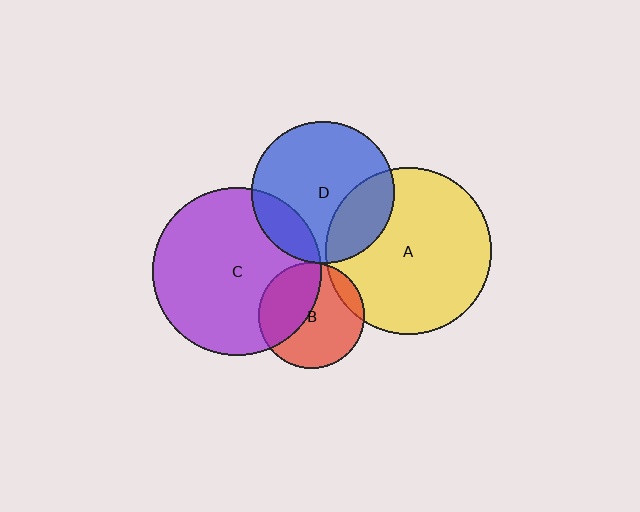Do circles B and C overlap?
Yes.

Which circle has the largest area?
Circle C (purple).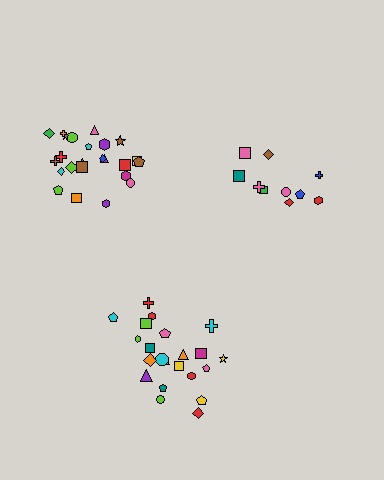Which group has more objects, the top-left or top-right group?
The top-left group.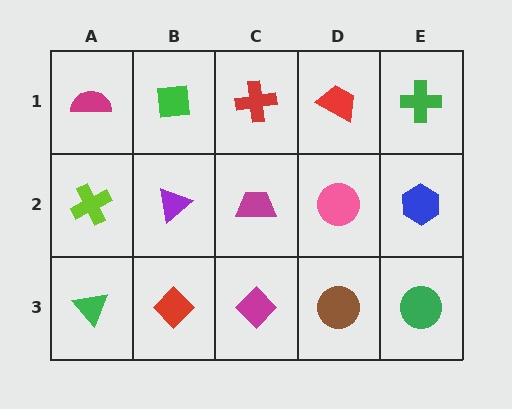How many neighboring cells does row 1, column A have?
2.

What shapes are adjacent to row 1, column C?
A magenta trapezoid (row 2, column C), a green square (row 1, column B), a red trapezoid (row 1, column D).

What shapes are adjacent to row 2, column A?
A magenta semicircle (row 1, column A), a green triangle (row 3, column A), a purple triangle (row 2, column B).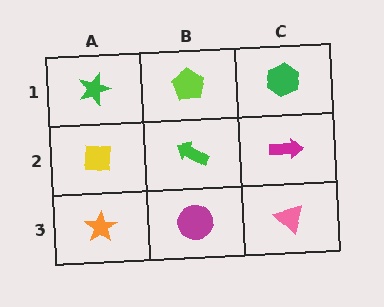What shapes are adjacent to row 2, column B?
A lime pentagon (row 1, column B), a magenta circle (row 3, column B), a yellow square (row 2, column A), a magenta arrow (row 2, column C).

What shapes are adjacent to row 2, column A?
A green star (row 1, column A), an orange star (row 3, column A), a green arrow (row 2, column B).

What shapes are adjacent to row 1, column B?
A green arrow (row 2, column B), a green star (row 1, column A), a green hexagon (row 1, column C).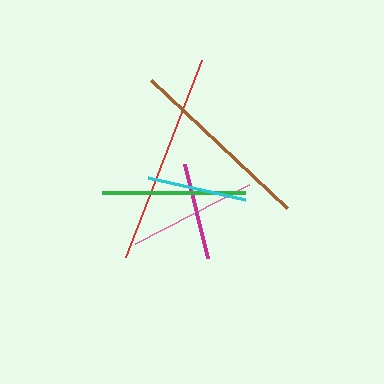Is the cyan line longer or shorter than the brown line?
The brown line is longer than the cyan line.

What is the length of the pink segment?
The pink segment is approximately 129 pixels long.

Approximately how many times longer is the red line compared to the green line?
The red line is approximately 1.5 times the length of the green line.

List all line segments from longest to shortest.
From longest to shortest: red, brown, green, pink, cyan, magenta.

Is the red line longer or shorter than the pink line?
The red line is longer than the pink line.